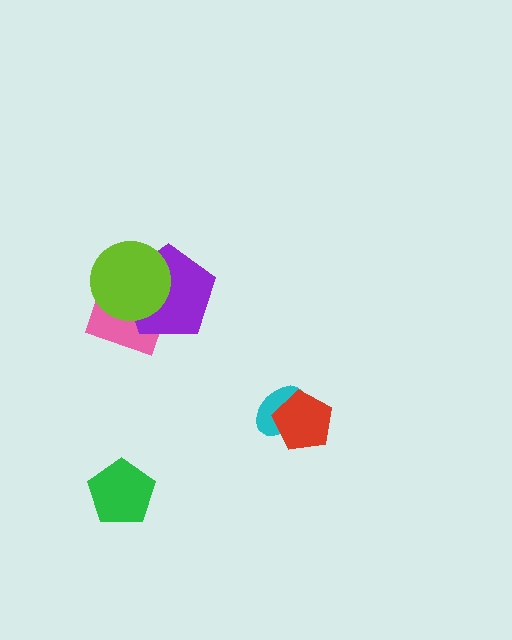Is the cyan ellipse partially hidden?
Yes, it is partially covered by another shape.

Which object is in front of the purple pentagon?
The lime circle is in front of the purple pentagon.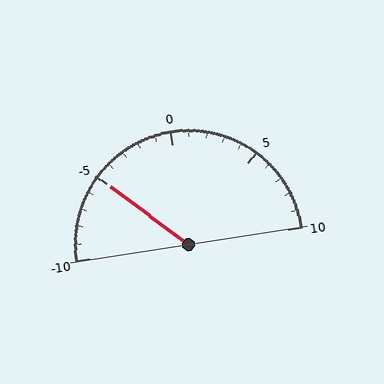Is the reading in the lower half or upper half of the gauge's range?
The reading is in the lower half of the range (-10 to 10).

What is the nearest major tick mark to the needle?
The nearest major tick mark is -5.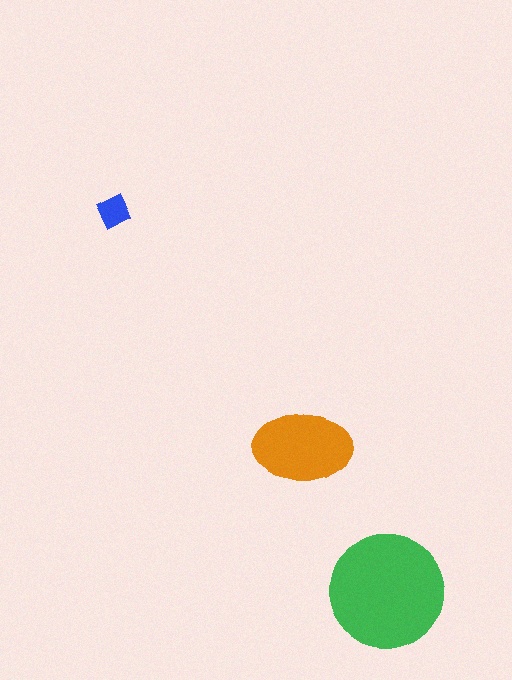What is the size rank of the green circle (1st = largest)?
1st.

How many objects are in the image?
There are 3 objects in the image.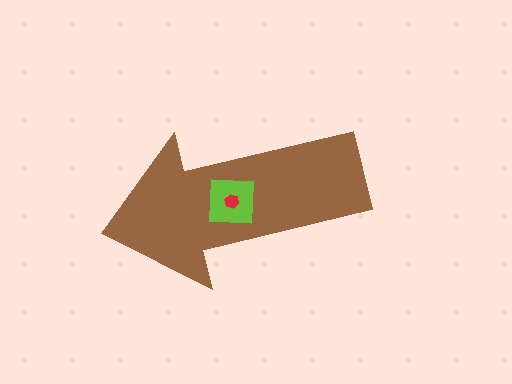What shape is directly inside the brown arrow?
The lime square.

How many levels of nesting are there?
3.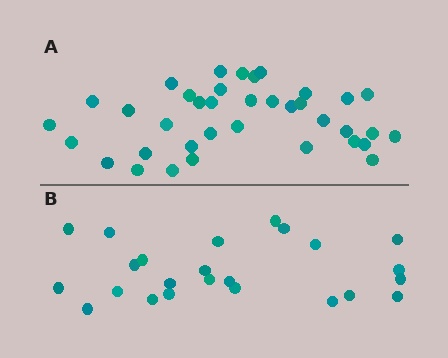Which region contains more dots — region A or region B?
Region A (the top region) has more dots.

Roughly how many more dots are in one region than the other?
Region A has approximately 15 more dots than region B.